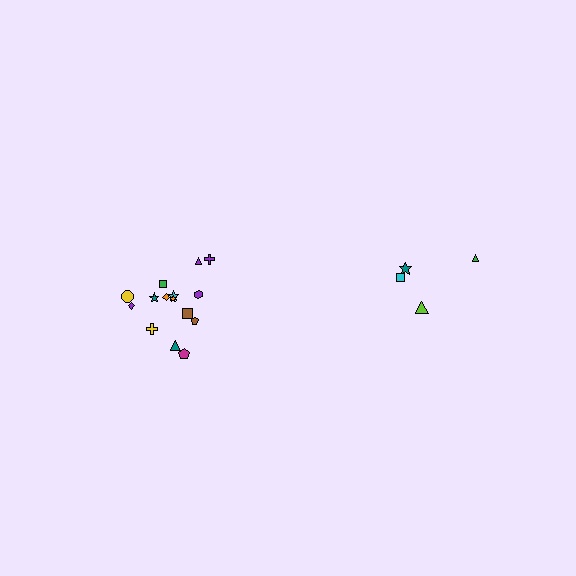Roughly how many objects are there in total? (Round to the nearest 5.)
Roughly 20 objects in total.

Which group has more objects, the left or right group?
The left group.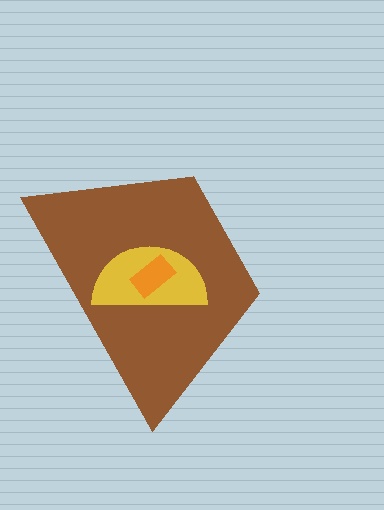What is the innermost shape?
The orange rectangle.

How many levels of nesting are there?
3.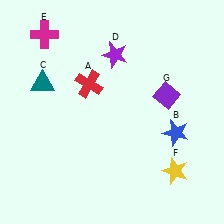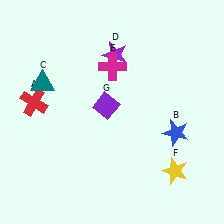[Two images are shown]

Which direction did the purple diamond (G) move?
The purple diamond (G) moved left.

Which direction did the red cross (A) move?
The red cross (A) moved left.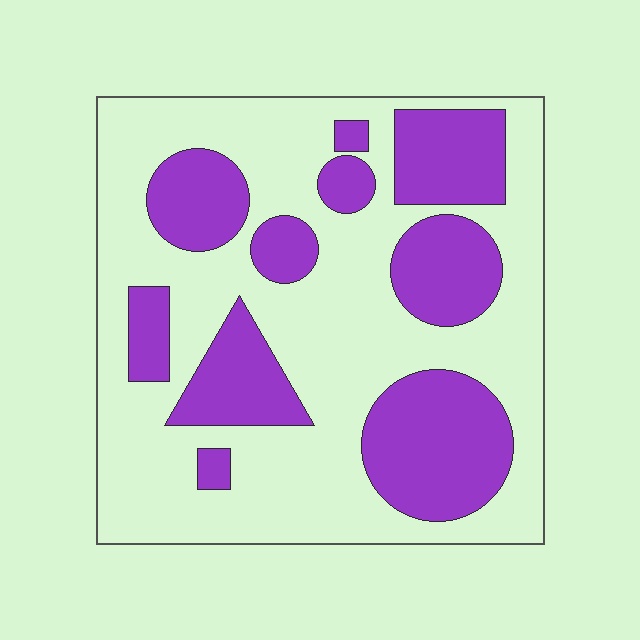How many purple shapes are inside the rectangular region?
10.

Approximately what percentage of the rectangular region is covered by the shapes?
Approximately 35%.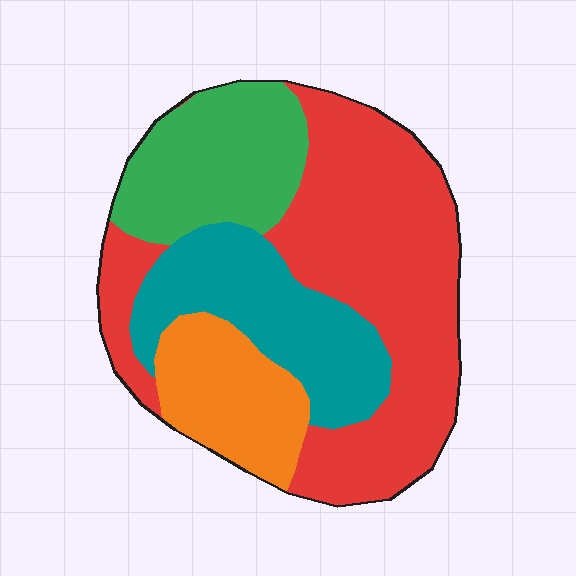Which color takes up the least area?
Orange, at roughly 15%.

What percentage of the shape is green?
Green takes up about one fifth (1/5) of the shape.